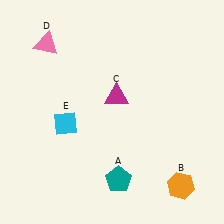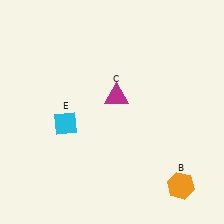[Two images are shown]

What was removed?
The teal pentagon (A), the pink triangle (D) were removed in Image 2.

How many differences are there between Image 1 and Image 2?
There are 2 differences between the two images.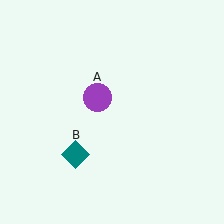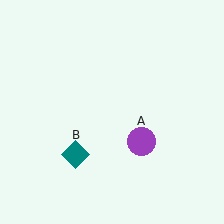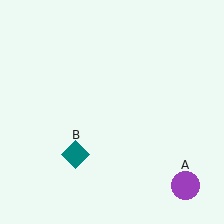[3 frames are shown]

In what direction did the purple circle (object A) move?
The purple circle (object A) moved down and to the right.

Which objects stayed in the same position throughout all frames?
Teal diamond (object B) remained stationary.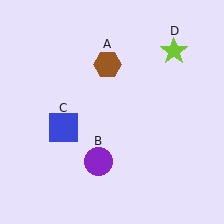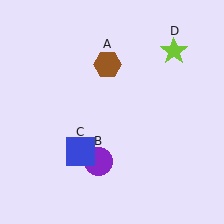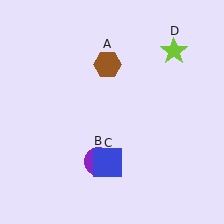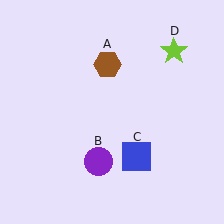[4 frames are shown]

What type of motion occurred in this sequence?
The blue square (object C) rotated counterclockwise around the center of the scene.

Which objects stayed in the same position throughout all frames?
Brown hexagon (object A) and purple circle (object B) and lime star (object D) remained stationary.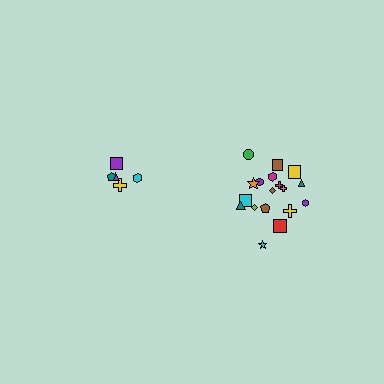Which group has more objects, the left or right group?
The right group.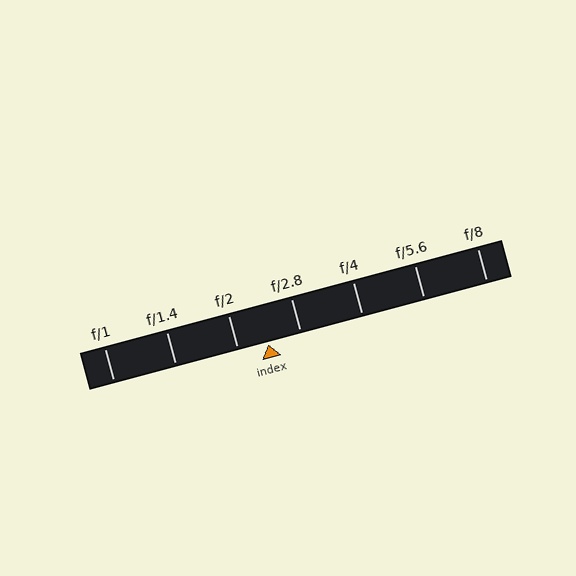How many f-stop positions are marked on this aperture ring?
There are 7 f-stop positions marked.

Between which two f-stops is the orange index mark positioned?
The index mark is between f/2 and f/2.8.